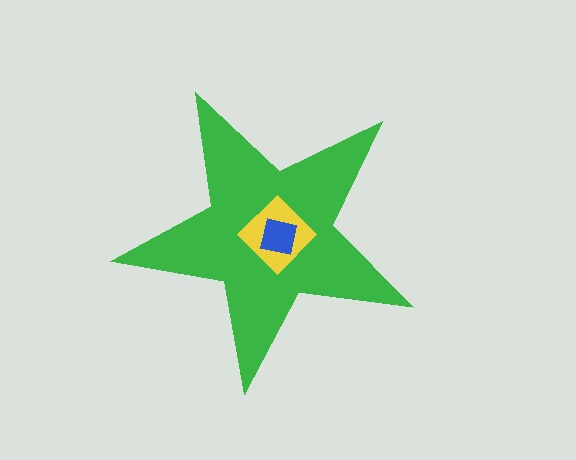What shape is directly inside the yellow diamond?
The blue square.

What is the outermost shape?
The green star.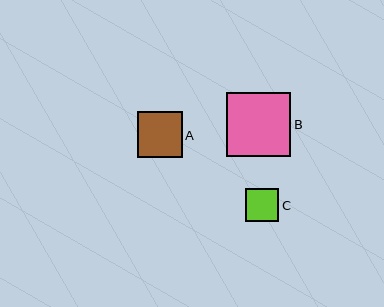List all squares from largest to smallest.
From largest to smallest: B, A, C.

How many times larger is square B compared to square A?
Square B is approximately 1.4 times the size of square A.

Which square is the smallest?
Square C is the smallest with a size of approximately 34 pixels.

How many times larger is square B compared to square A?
Square B is approximately 1.4 times the size of square A.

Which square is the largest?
Square B is the largest with a size of approximately 64 pixels.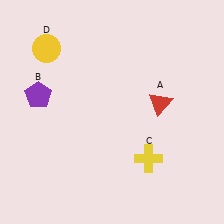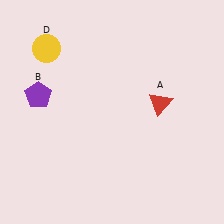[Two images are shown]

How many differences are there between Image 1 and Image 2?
There is 1 difference between the two images.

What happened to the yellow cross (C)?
The yellow cross (C) was removed in Image 2. It was in the bottom-right area of Image 1.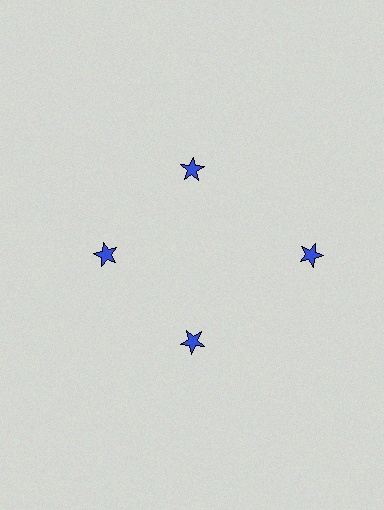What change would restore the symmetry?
The symmetry would be restored by moving it inward, back onto the ring so that all 4 stars sit at equal angles and equal distance from the center.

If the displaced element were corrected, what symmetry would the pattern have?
It would have 4-fold rotational symmetry — the pattern would map onto itself every 90 degrees.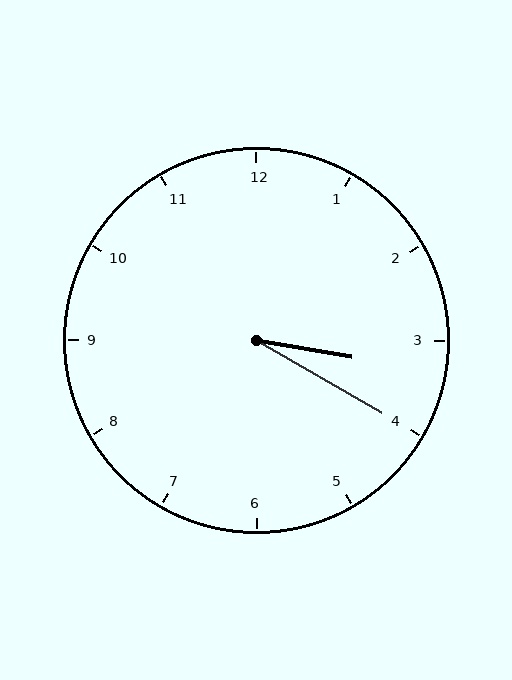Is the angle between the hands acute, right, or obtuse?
It is acute.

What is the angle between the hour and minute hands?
Approximately 20 degrees.